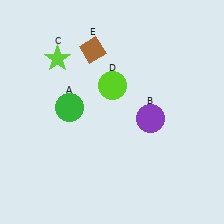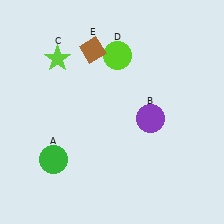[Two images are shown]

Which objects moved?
The objects that moved are: the green circle (A), the lime circle (D).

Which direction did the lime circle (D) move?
The lime circle (D) moved up.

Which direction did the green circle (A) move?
The green circle (A) moved down.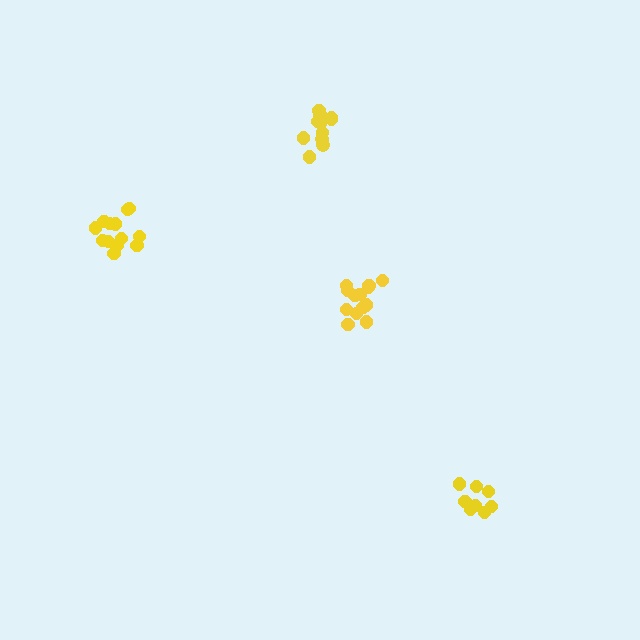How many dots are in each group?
Group 1: 13 dots, Group 2: 13 dots, Group 3: 8 dots, Group 4: 12 dots (46 total).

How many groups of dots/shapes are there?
There are 4 groups.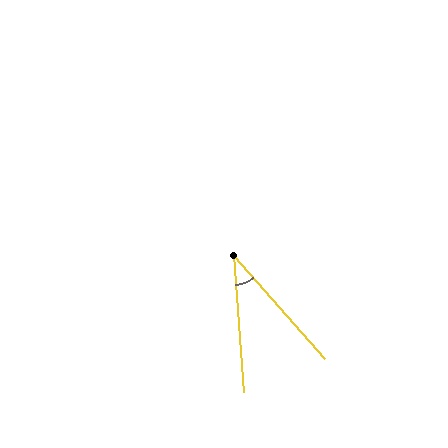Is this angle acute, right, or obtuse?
It is acute.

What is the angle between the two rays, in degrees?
Approximately 37 degrees.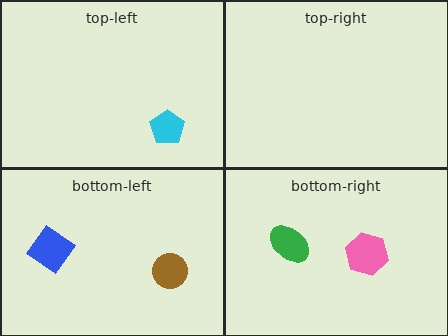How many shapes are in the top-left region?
1.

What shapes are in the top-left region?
The cyan pentagon.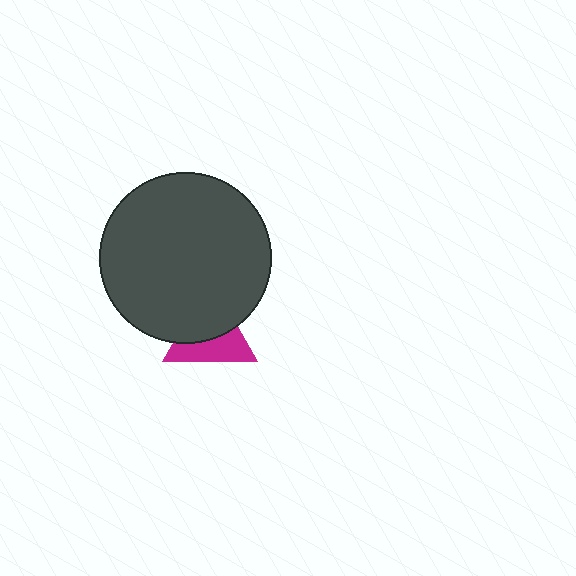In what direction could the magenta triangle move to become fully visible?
The magenta triangle could move down. That would shift it out from behind the dark gray circle entirely.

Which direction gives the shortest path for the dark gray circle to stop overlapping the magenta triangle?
Moving up gives the shortest separation.